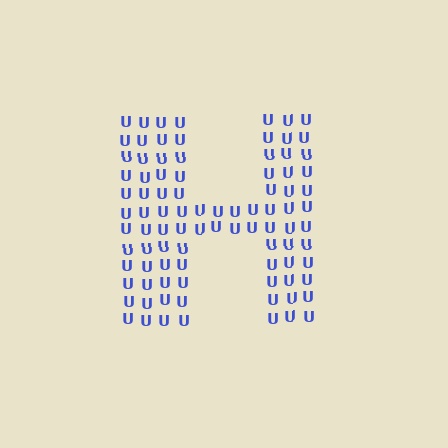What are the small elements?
The small elements are letter U's.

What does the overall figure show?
The overall figure shows the letter H.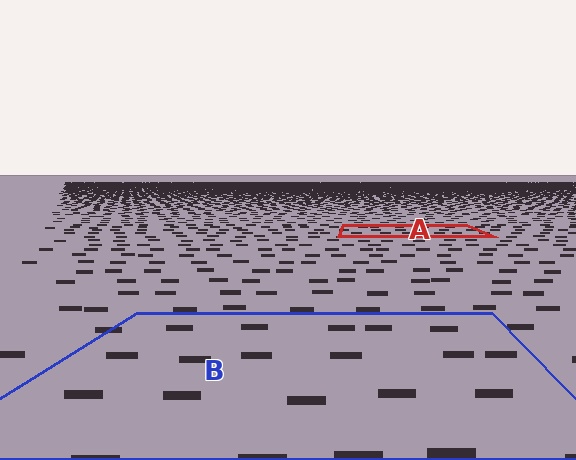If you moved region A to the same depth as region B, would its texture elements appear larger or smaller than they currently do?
They would appear larger. At a closer depth, the same texture elements are projected at a bigger on-screen size.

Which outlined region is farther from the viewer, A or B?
Region A is farther from the viewer — the texture elements inside it appear smaller and more densely packed.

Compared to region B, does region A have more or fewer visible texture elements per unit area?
Region A has more texture elements per unit area — they are packed more densely because it is farther away.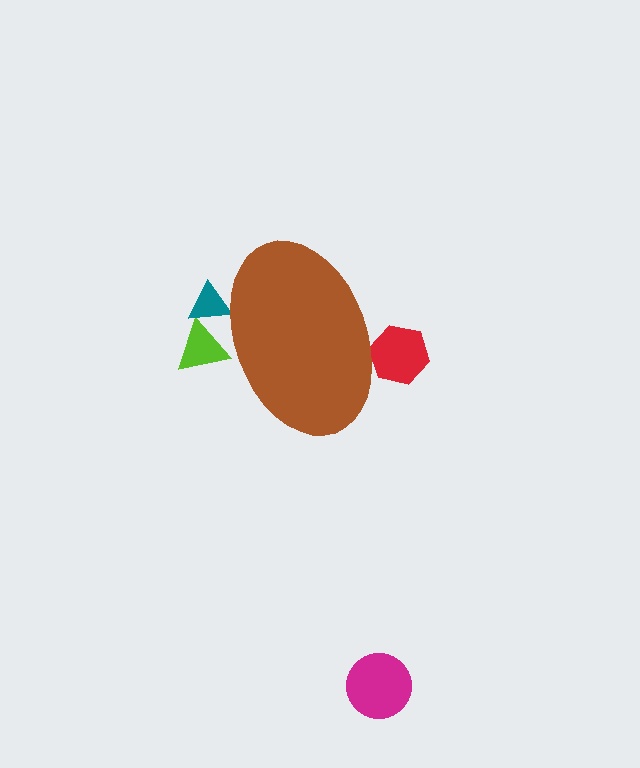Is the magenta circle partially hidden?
No, the magenta circle is fully visible.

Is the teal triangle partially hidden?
Yes, the teal triangle is partially hidden behind the brown ellipse.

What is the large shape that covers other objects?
A brown ellipse.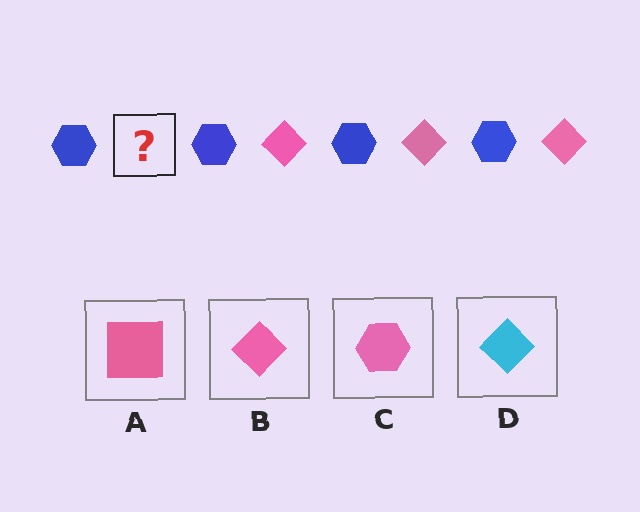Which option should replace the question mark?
Option B.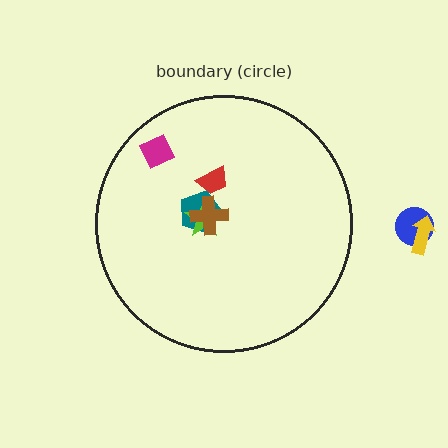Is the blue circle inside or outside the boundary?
Outside.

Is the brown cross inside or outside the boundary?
Inside.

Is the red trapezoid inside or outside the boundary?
Inside.